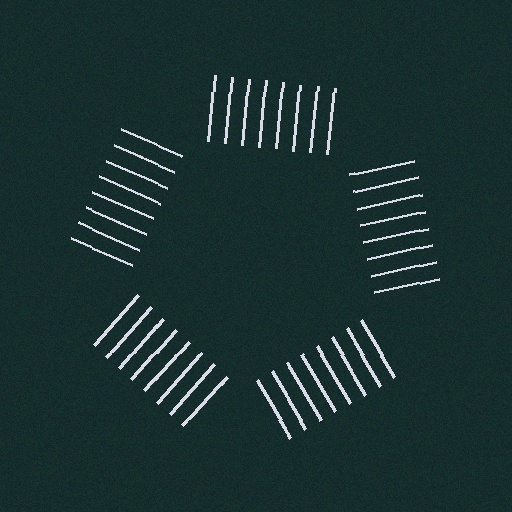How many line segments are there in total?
40 — 8 along each of the 5 edges.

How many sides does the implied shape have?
5 sides — the line-ends trace a pentagon.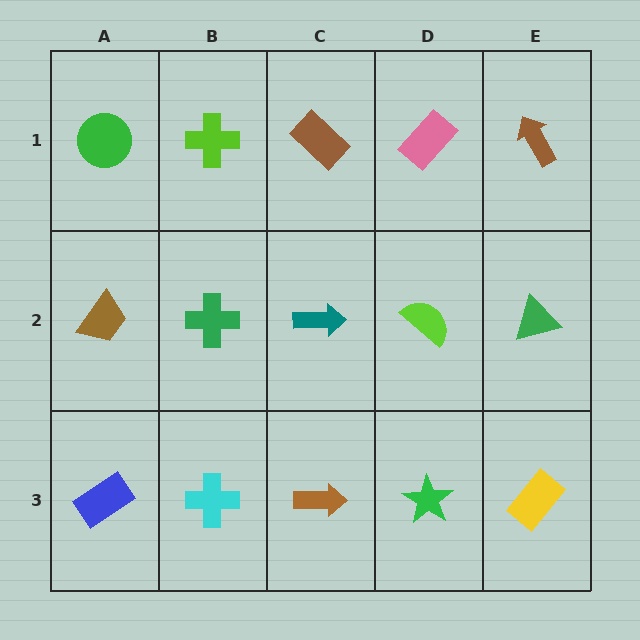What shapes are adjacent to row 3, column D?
A lime semicircle (row 2, column D), a brown arrow (row 3, column C), a yellow rectangle (row 3, column E).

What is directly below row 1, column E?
A green triangle.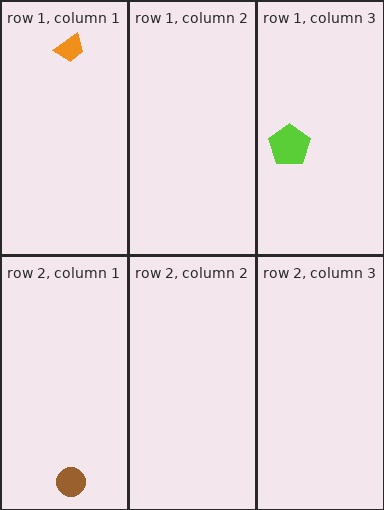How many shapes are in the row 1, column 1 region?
1.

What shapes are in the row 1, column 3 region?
The lime pentagon.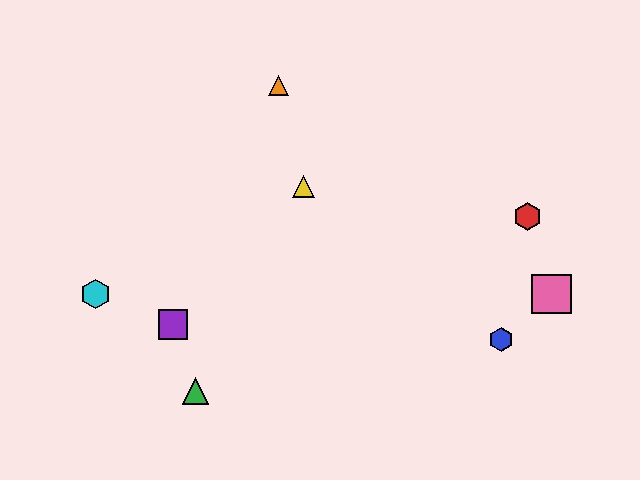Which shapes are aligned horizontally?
The cyan hexagon, the pink square are aligned horizontally.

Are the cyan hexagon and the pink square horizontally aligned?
Yes, both are at y≈294.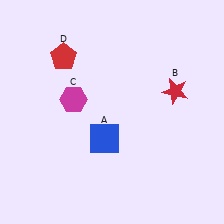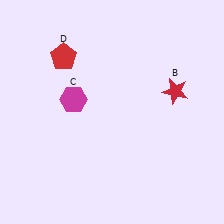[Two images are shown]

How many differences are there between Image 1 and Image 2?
There is 1 difference between the two images.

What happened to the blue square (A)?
The blue square (A) was removed in Image 2. It was in the bottom-left area of Image 1.